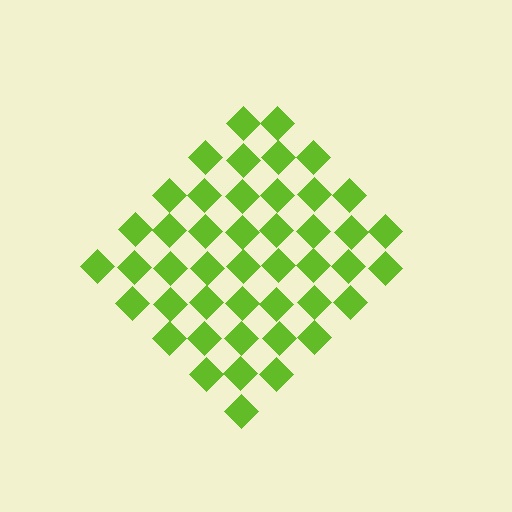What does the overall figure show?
The overall figure shows a diamond.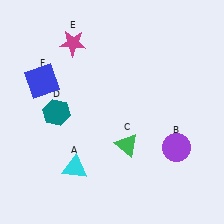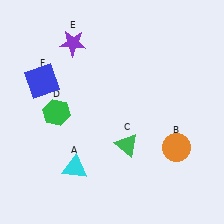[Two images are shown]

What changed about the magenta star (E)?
In Image 1, E is magenta. In Image 2, it changed to purple.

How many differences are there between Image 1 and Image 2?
There are 3 differences between the two images.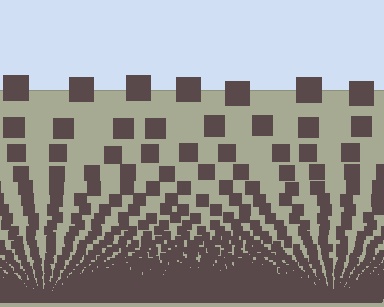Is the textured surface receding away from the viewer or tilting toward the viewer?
The surface appears to tilt toward the viewer. Texture elements get larger and sparser toward the top.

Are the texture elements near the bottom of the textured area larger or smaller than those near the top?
Smaller. The gradient is inverted — elements near the bottom are smaller and denser.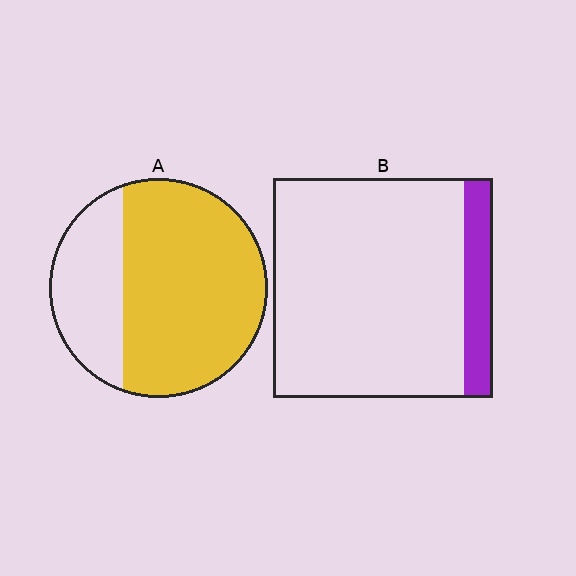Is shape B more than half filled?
No.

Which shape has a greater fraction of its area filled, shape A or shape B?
Shape A.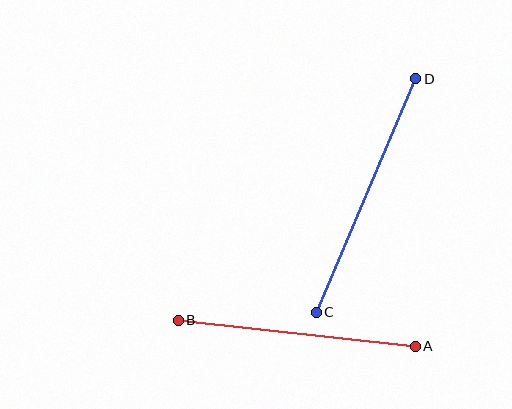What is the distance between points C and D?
The distance is approximately 254 pixels.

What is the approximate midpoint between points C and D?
The midpoint is at approximately (366, 195) pixels.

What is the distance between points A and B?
The distance is approximately 238 pixels.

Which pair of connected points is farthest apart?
Points C and D are farthest apart.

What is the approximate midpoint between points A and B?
The midpoint is at approximately (297, 333) pixels.